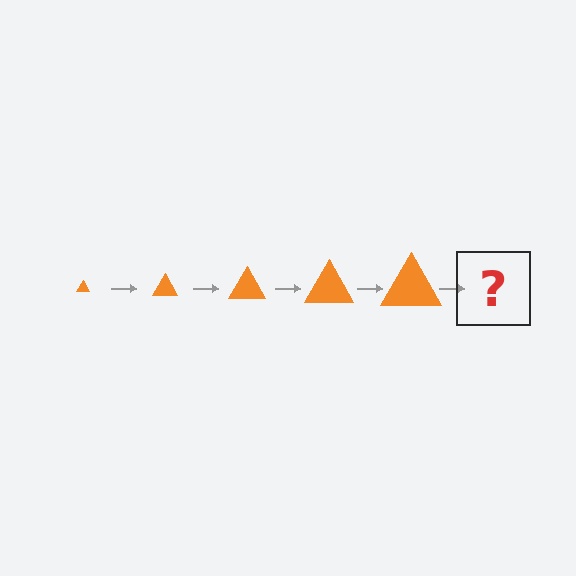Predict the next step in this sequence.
The next step is an orange triangle, larger than the previous one.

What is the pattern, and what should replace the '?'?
The pattern is that the triangle gets progressively larger each step. The '?' should be an orange triangle, larger than the previous one.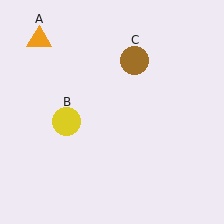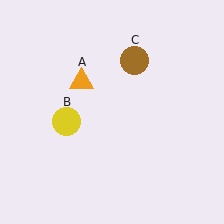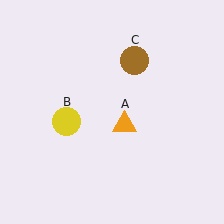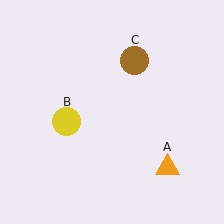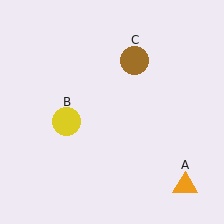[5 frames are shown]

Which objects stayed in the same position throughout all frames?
Yellow circle (object B) and brown circle (object C) remained stationary.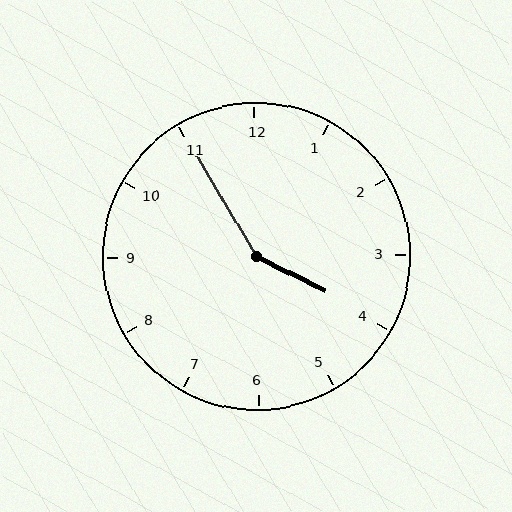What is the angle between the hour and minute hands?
Approximately 148 degrees.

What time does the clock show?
3:55.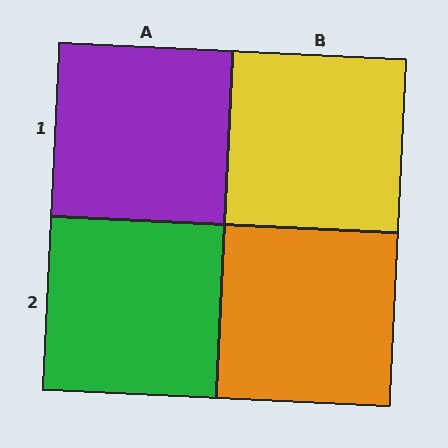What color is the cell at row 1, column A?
Purple.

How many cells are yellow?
1 cell is yellow.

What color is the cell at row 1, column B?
Yellow.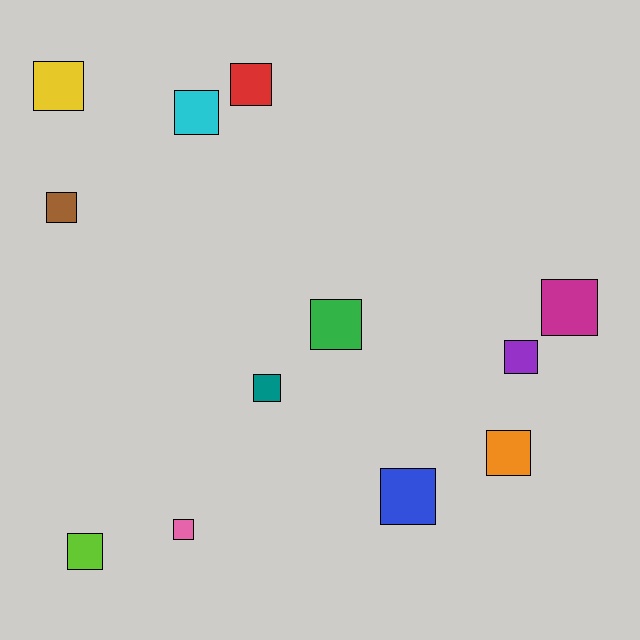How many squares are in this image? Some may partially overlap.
There are 12 squares.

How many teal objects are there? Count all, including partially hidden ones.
There is 1 teal object.